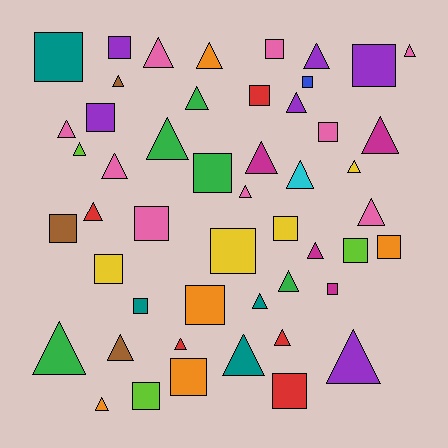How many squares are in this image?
There are 22 squares.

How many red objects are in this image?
There are 5 red objects.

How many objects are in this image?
There are 50 objects.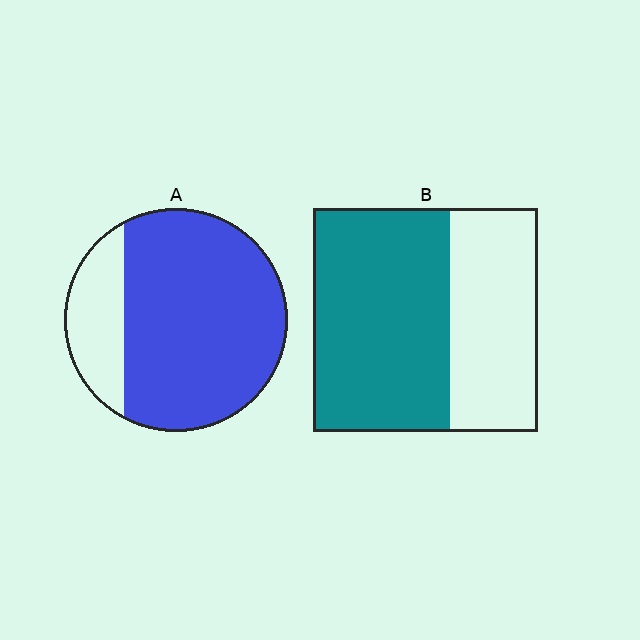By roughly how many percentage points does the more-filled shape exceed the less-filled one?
By roughly 20 percentage points (A over B).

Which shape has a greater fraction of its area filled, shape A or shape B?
Shape A.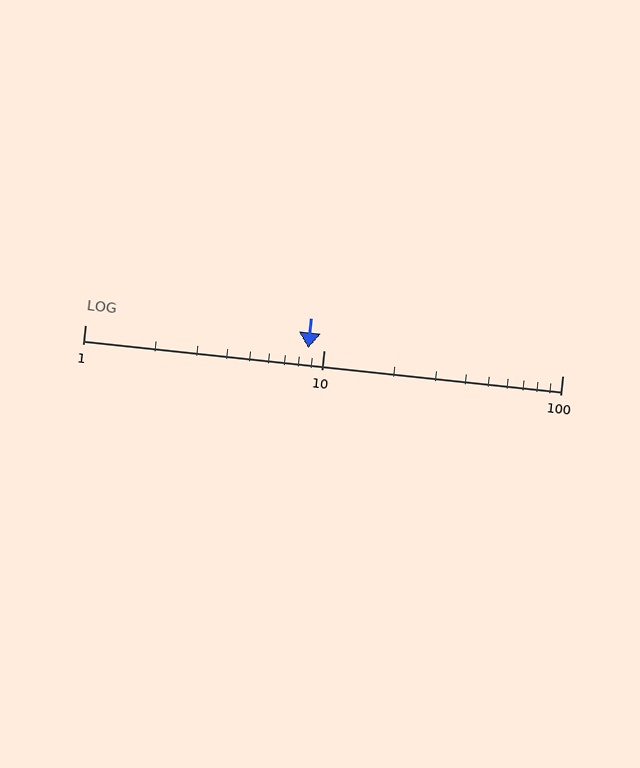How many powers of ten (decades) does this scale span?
The scale spans 2 decades, from 1 to 100.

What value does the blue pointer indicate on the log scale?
The pointer indicates approximately 8.6.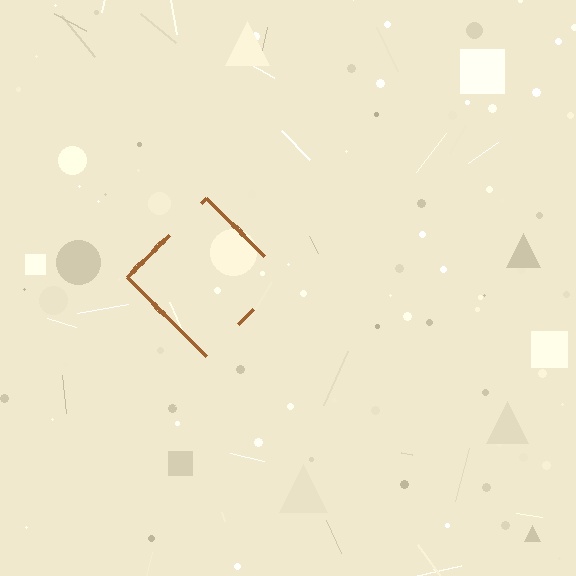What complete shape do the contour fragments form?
The contour fragments form a diamond.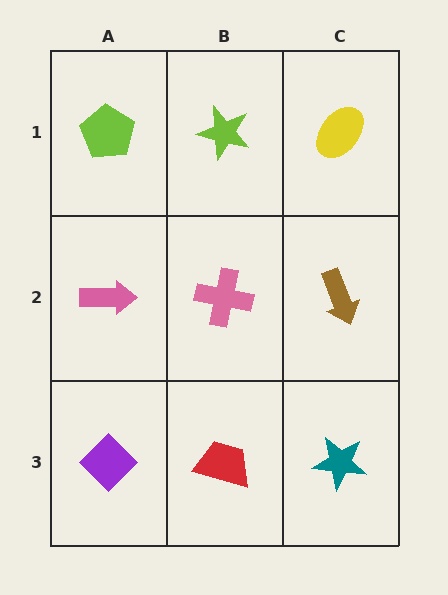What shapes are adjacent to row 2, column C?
A yellow ellipse (row 1, column C), a teal star (row 3, column C), a pink cross (row 2, column B).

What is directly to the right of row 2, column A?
A pink cross.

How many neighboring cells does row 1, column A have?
2.